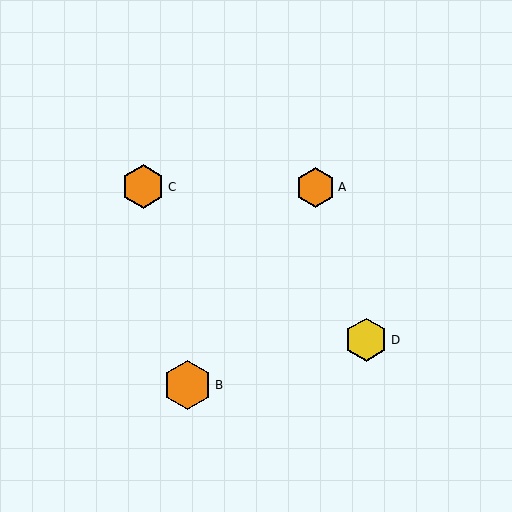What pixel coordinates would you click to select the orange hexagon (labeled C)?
Click at (143, 187) to select the orange hexagon C.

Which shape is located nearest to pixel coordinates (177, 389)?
The orange hexagon (labeled B) at (188, 385) is nearest to that location.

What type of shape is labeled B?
Shape B is an orange hexagon.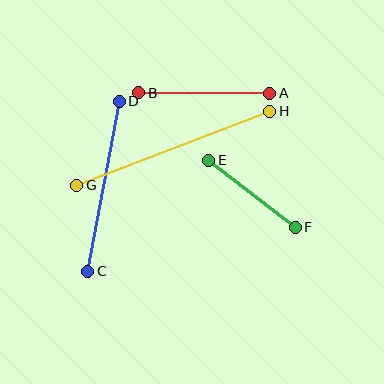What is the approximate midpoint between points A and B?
The midpoint is at approximately (204, 93) pixels.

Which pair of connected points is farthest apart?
Points G and H are farthest apart.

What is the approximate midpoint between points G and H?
The midpoint is at approximately (173, 148) pixels.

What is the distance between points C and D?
The distance is approximately 173 pixels.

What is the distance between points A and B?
The distance is approximately 131 pixels.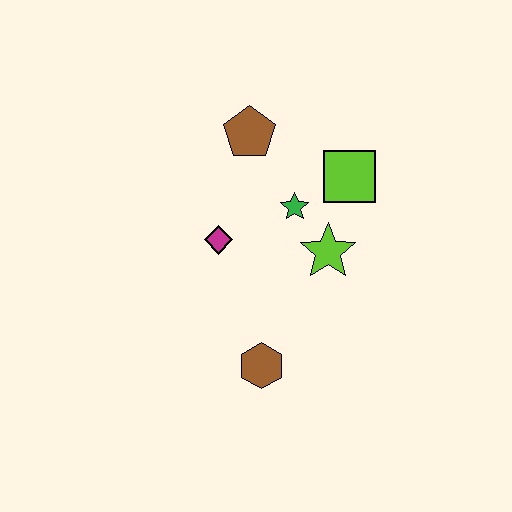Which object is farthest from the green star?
The brown hexagon is farthest from the green star.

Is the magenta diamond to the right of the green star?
No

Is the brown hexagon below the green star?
Yes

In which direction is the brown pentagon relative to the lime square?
The brown pentagon is to the left of the lime square.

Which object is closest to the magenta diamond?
The green star is closest to the magenta diamond.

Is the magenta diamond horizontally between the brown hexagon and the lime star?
No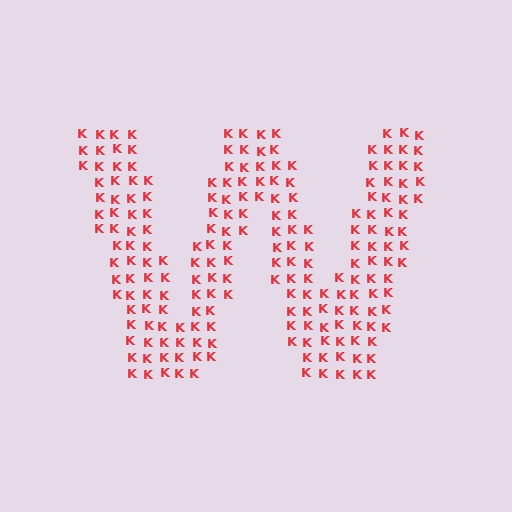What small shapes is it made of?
It is made of small letter K's.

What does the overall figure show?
The overall figure shows the letter W.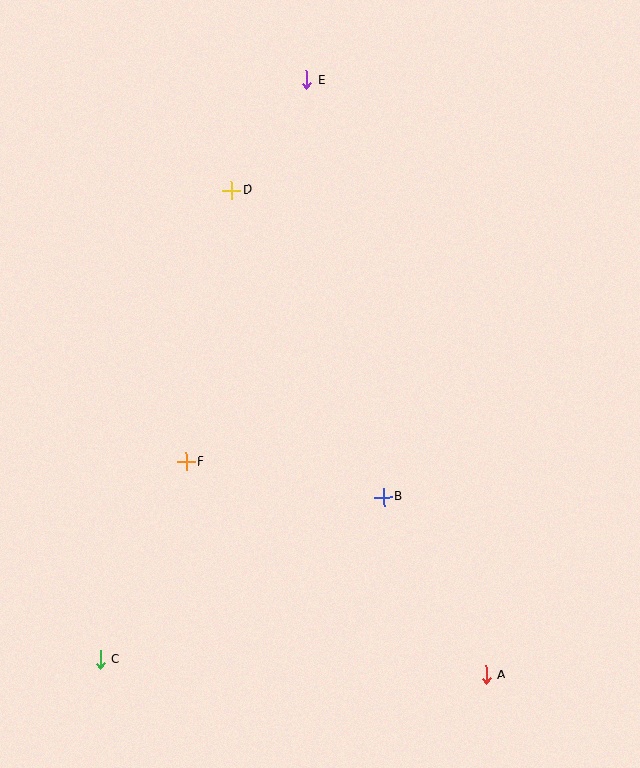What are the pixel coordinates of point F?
Point F is at (186, 462).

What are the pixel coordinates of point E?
Point E is at (306, 80).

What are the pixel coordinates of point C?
Point C is at (100, 659).